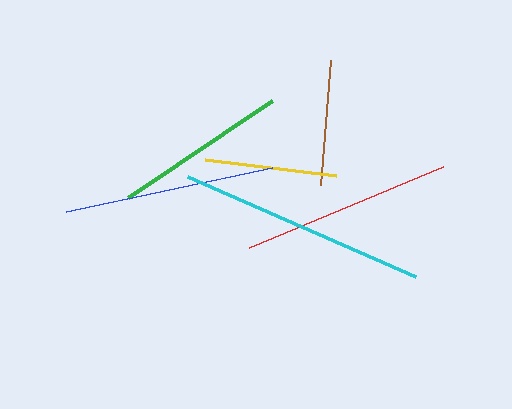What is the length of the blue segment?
The blue segment is approximately 210 pixels long.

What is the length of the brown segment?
The brown segment is approximately 125 pixels long.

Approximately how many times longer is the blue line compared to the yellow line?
The blue line is approximately 1.6 times the length of the yellow line.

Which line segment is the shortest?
The brown line is the shortest at approximately 125 pixels.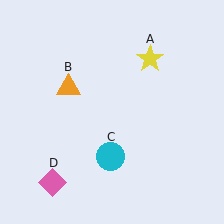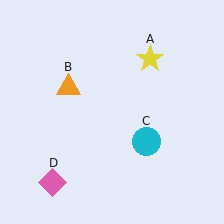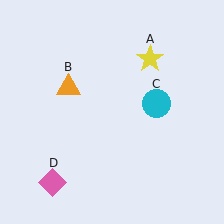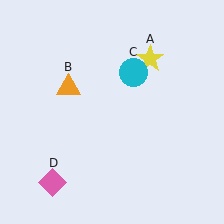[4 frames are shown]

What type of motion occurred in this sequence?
The cyan circle (object C) rotated counterclockwise around the center of the scene.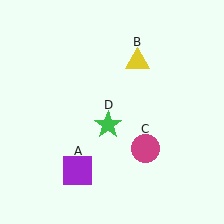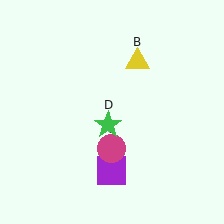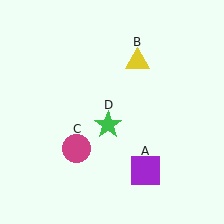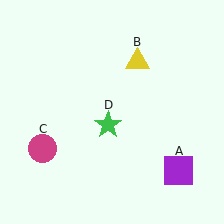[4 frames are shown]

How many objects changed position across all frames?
2 objects changed position: purple square (object A), magenta circle (object C).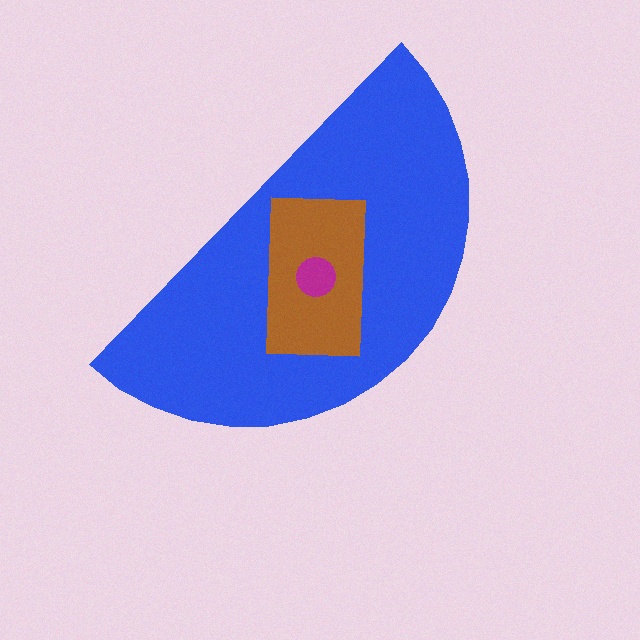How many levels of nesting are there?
3.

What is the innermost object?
The magenta circle.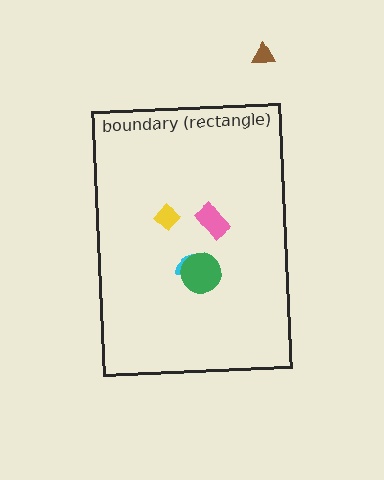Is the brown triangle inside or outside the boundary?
Outside.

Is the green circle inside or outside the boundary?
Inside.